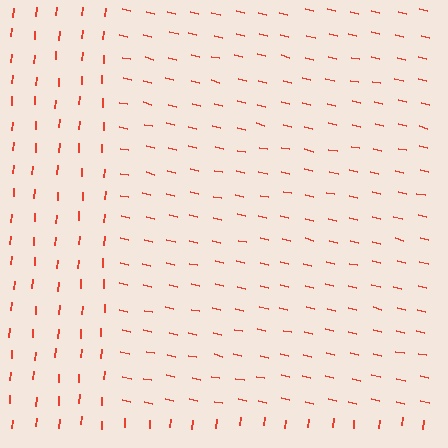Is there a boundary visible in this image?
Yes, there is a texture boundary formed by a change in line orientation.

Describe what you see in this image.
The image is filled with small red line segments. A rectangle region in the image has lines oriented differently from the surrounding lines, creating a visible texture boundary.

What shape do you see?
I see a rectangle.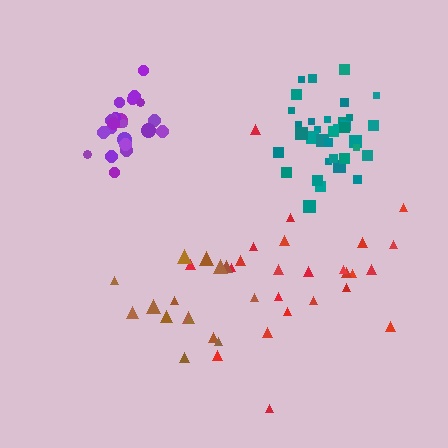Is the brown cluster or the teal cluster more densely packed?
Teal.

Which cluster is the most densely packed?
Purple.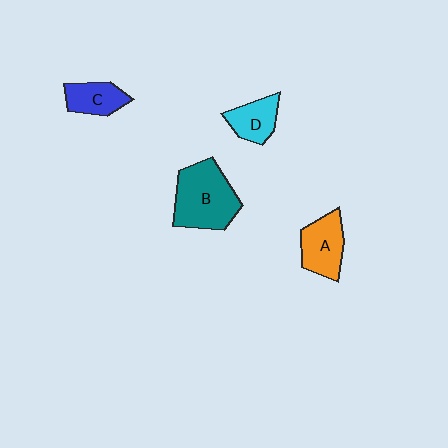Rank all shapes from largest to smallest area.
From largest to smallest: B (teal), A (orange), C (blue), D (cyan).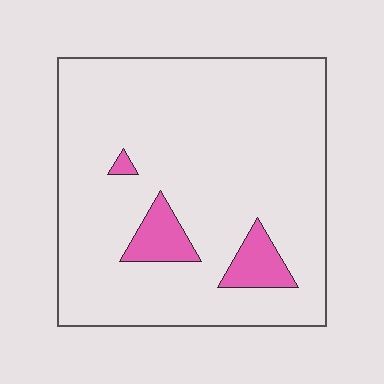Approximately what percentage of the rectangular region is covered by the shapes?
Approximately 10%.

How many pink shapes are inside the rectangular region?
3.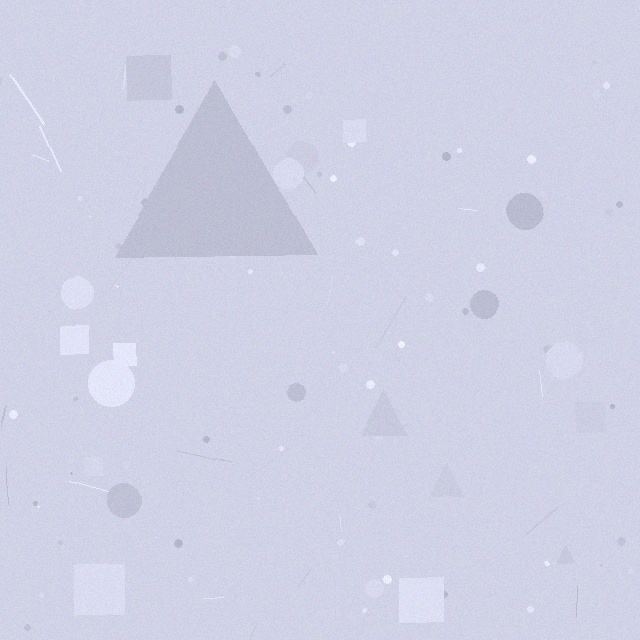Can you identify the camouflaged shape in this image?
The camouflaged shape is a triangle.